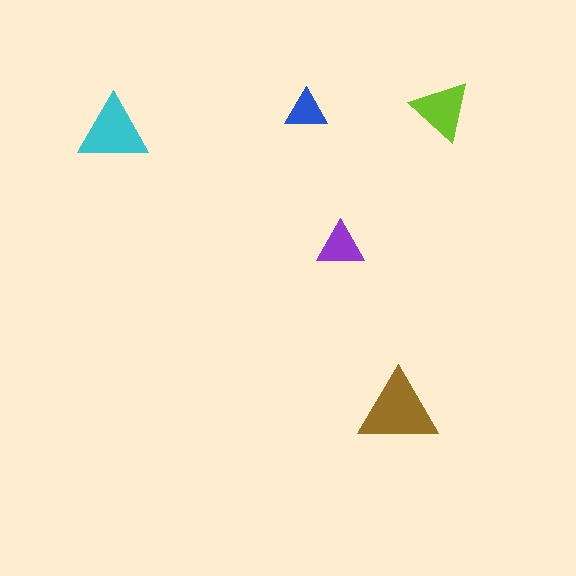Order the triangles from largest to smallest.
the brown one, the cyan one, the lime one, the purple one, the blue one.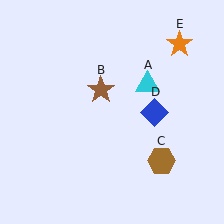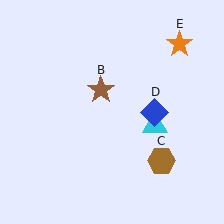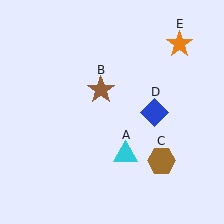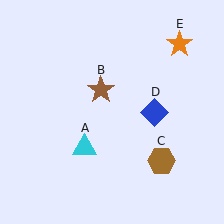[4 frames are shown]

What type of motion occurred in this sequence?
The cyan triangle (object A) rotated clockwise around the center of the scene.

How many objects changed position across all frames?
1 object changed position: cyan triangle (object A).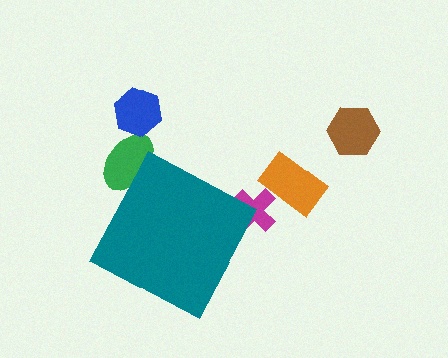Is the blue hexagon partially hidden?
No, the blue hexagon is fully visible.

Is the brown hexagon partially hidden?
No, the brown hexagon is fully visible.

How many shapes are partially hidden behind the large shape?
2 shapes are partially hidden.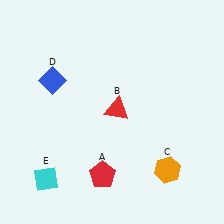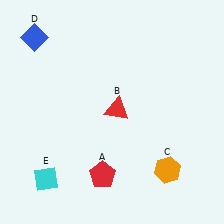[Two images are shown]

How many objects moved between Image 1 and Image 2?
1 object moved between the two images.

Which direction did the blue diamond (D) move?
The blue diamond (D) moved up.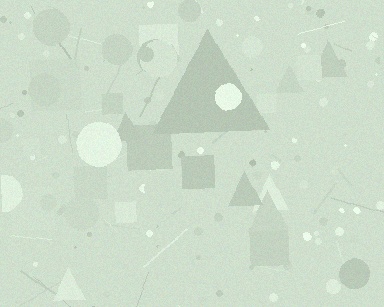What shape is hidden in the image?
A triangle is hidden in the image.